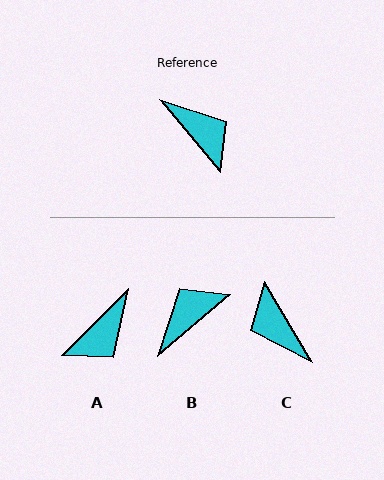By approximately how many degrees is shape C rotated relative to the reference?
Approximately 171 degrees counter-clockwise.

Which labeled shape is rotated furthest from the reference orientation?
C, about 171 degrees away.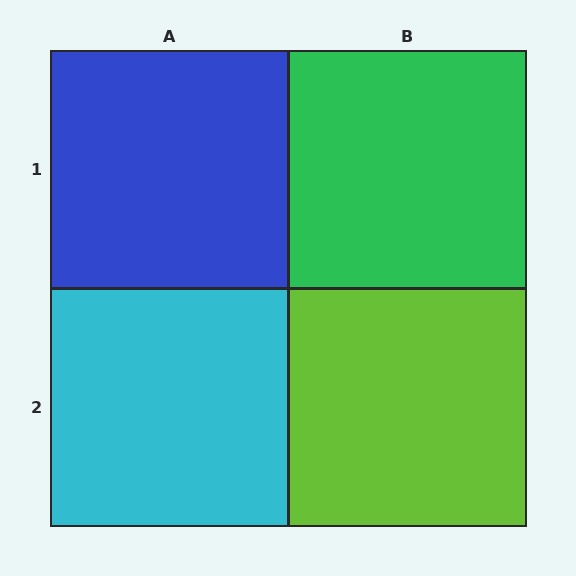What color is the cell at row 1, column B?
Green.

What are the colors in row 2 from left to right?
Cyan, lime.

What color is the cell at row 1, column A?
Blue.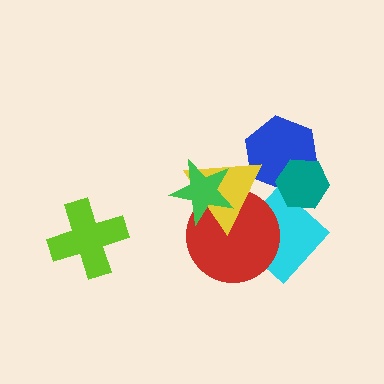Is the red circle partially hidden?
Yes, it is partially covered by another shape.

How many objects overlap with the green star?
2 objects overlap with the green star.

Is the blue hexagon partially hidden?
Yes, it is partially covered by another shape.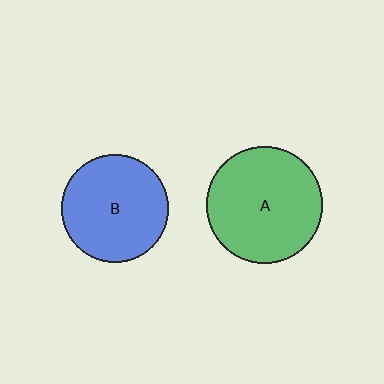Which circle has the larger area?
Circle A (green).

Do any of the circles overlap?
No, none of the circles overlap.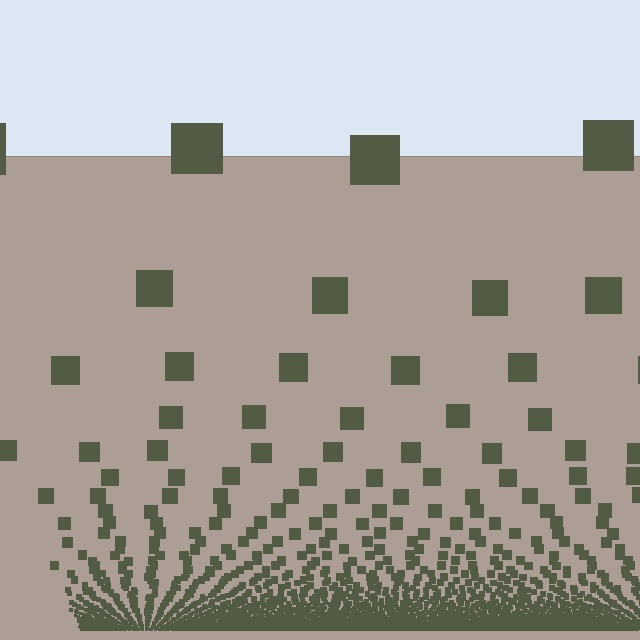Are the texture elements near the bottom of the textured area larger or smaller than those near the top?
Smaller. The gradient is inverted — elements near the bottom are smaller and denser.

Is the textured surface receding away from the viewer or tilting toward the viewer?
The surface appears to tilt toward the viewer. Texture elements get larger and sparser toward the top.